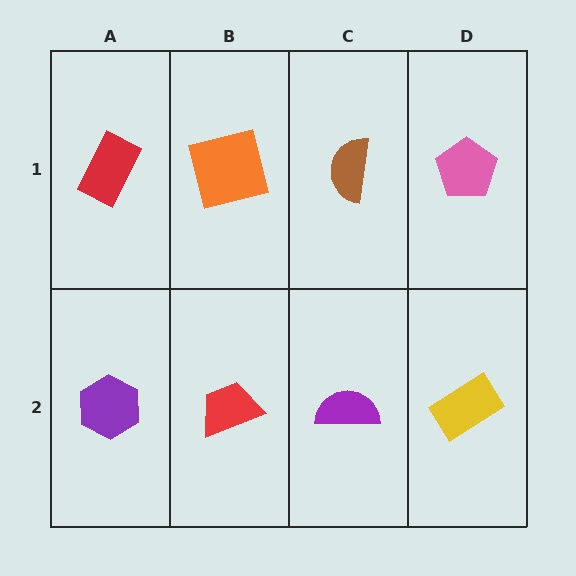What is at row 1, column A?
A red rectangle.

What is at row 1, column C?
A brown semicircle.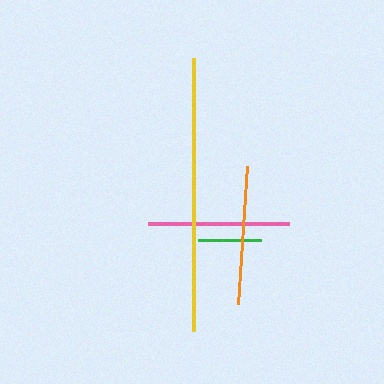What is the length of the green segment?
The green segment is approximately 63 pixels long.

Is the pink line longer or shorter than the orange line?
The pink line is longer than the orange line.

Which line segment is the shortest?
The green line is the shortest at approximately 63 pixels.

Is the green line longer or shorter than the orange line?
The orange line is longer than the green line.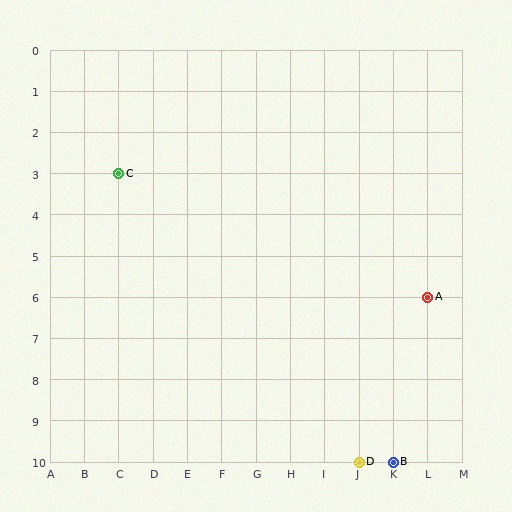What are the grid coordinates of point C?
Point C is at grid coordinates (C, 3).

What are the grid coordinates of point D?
Point D is at grid coordinates (J, 10).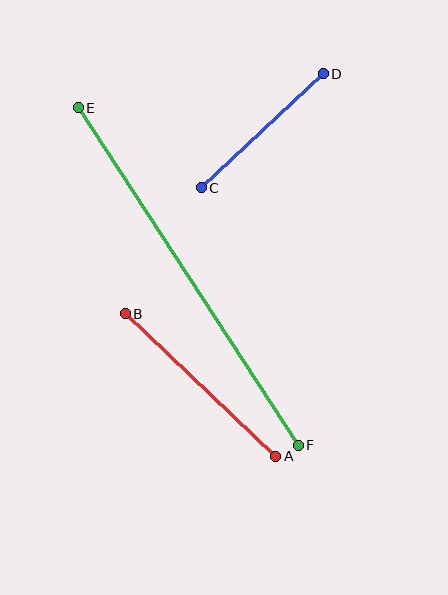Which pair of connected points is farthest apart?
Points E and F are farthest apart.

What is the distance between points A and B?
The distance is approximately 208 pixels.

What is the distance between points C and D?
The distance is approximately 167 pixels.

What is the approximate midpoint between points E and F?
The midpoint is at approximately (188, 277) pixels.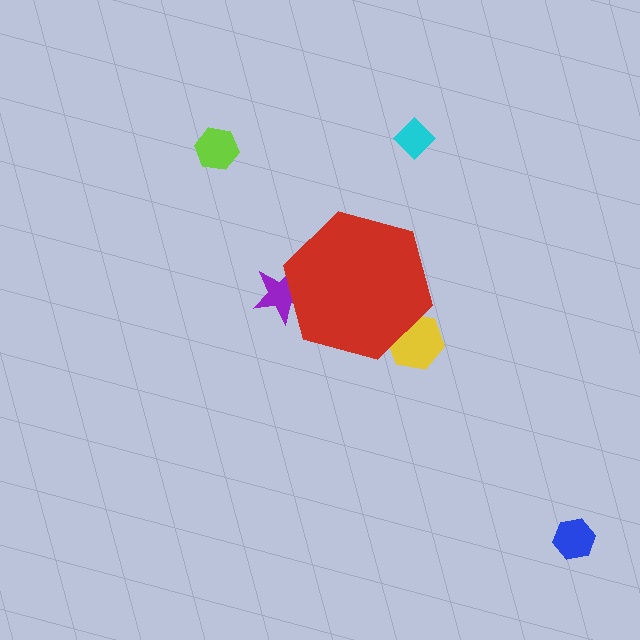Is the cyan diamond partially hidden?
No, the cyan diamond is fully visible.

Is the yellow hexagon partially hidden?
Yes, the yellow hexagon is partially hidden behind the red hexagon.